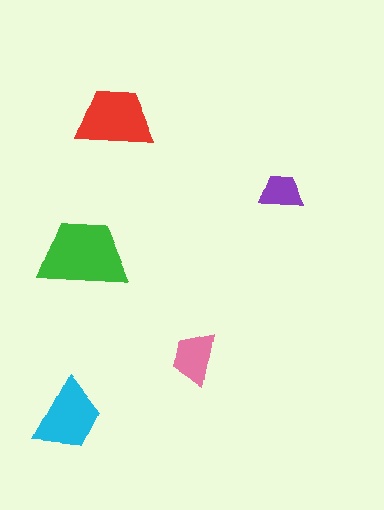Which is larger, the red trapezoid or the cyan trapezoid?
The red one.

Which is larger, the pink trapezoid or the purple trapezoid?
The pink one.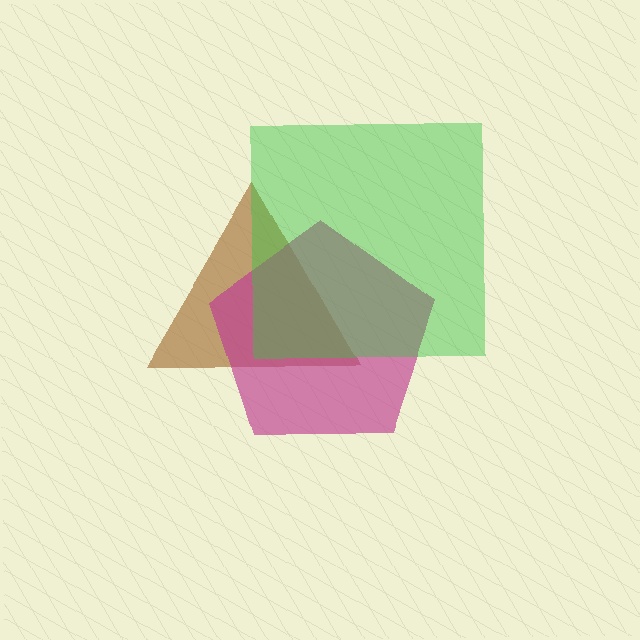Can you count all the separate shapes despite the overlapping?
Yes, there are 3 separate shapes.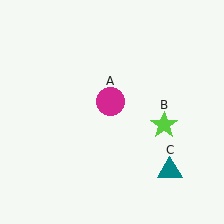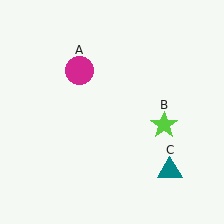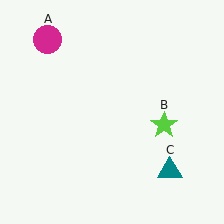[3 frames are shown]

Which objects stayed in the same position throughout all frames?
Lime star (object B) and teal triangle (object C) remained stationary.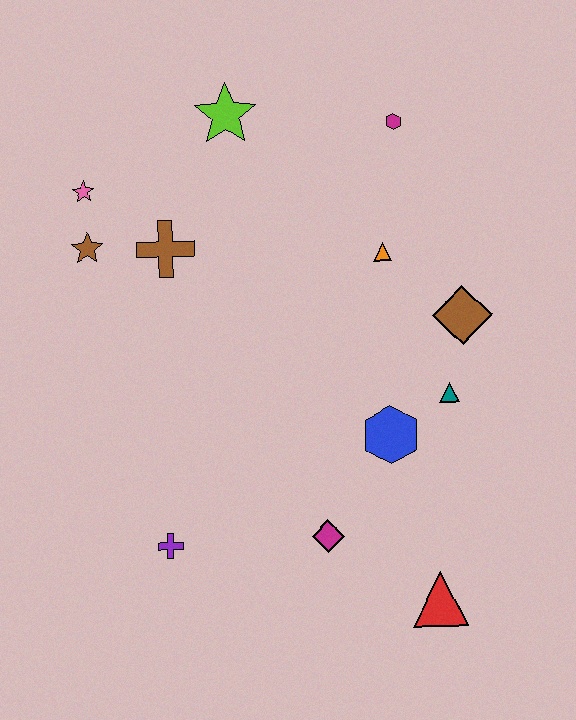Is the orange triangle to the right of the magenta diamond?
Yes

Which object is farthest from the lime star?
The red triangle is farthest from the lime star.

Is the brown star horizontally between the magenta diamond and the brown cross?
No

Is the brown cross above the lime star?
No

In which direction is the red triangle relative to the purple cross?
The red triangle is to the right of the purple cross.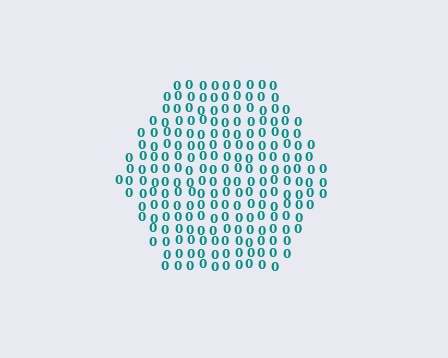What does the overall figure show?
The overall figure shows a hexagon.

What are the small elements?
The small elements are digit 0's.